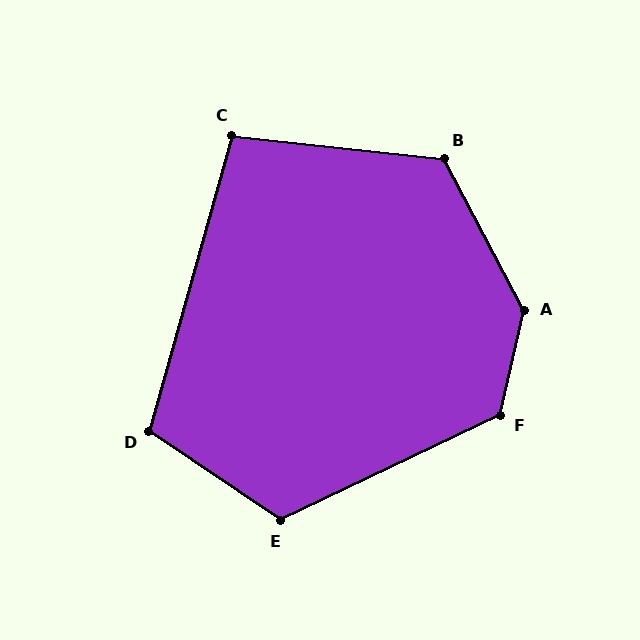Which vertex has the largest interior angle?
A, at approximately 140 degrees.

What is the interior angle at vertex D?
Approximately 108 degrees (obtuse).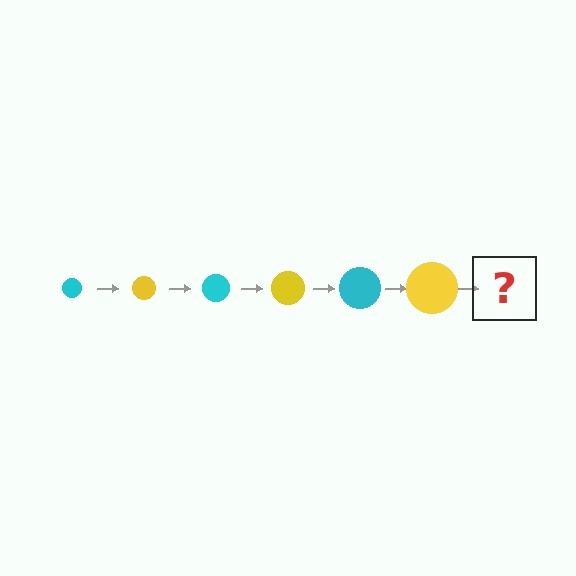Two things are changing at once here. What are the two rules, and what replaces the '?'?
The two rules are that the circle grows larger each step and the color cycles through cyan and yellow. The '?' should be a cyan circle, larger than the previous one.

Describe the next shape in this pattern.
It should be a cyan circle, larger than the previous one.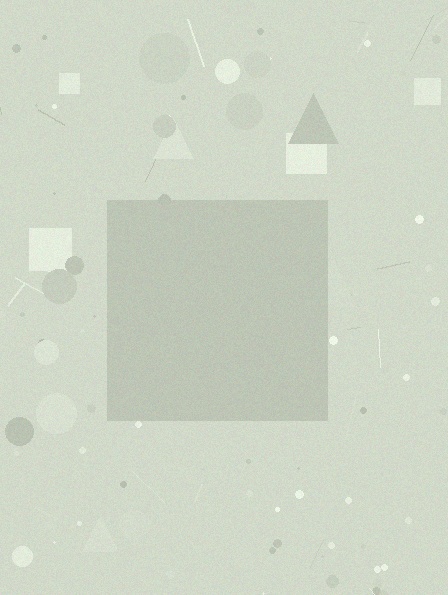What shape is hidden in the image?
A square is hidden in the image.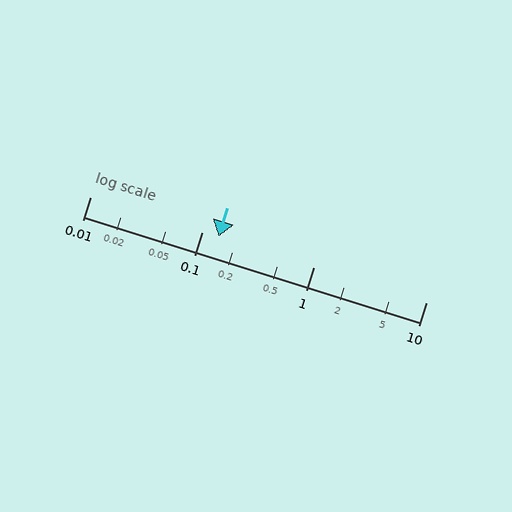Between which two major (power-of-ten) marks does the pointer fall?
The pointer is between 0.1 and 1.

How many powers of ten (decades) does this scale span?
The scale spans 3 decades, from 0.01 to 10.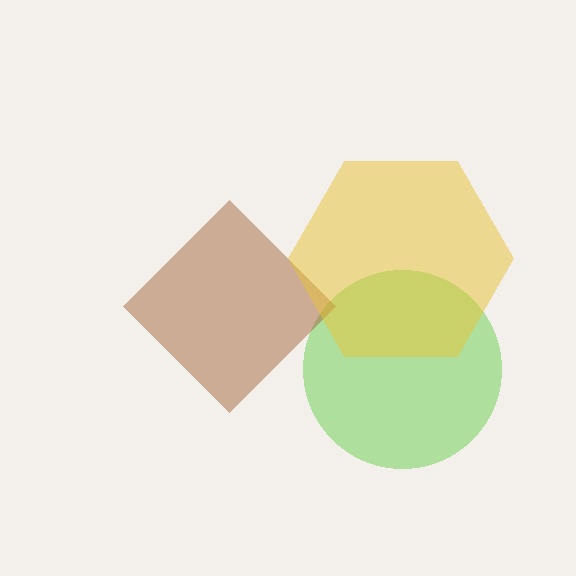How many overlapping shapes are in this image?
There are 3 overlapping shapes in the image.